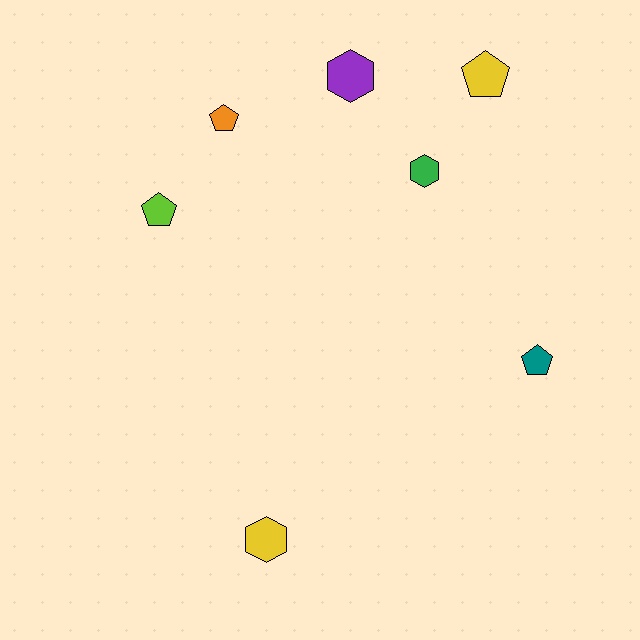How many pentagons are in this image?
There are 4 pentagons.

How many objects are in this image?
There are 7 objects.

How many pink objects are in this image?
There are no pink objects.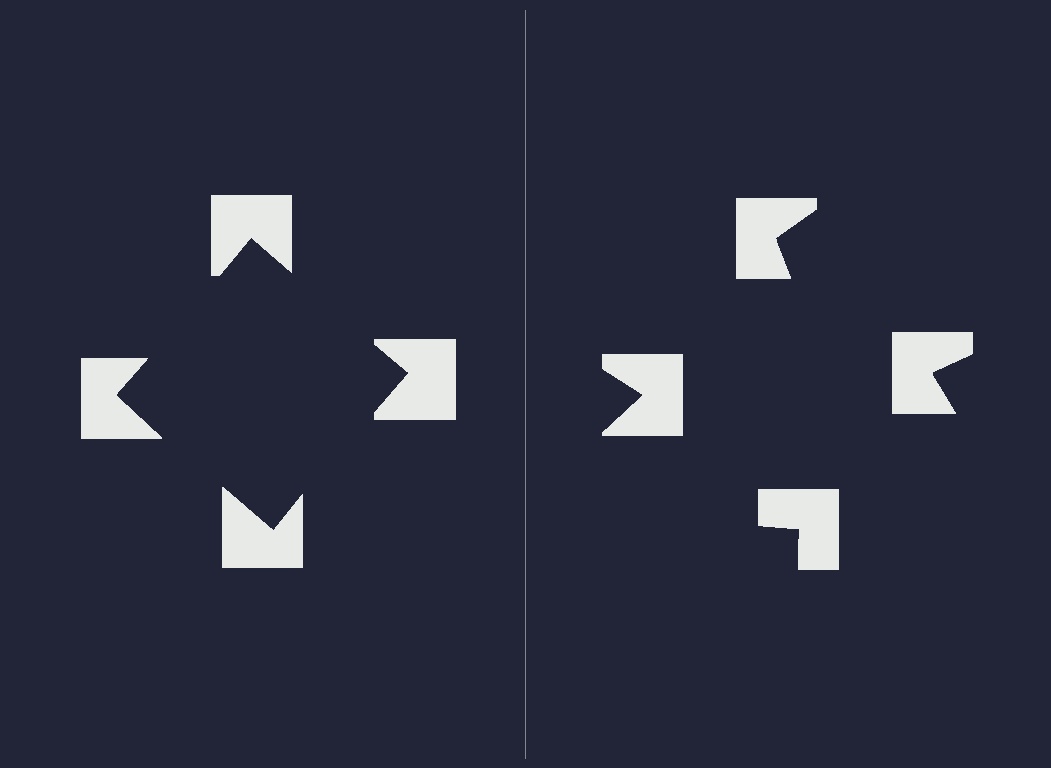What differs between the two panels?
The notched squares are positioned identically on both sides; only the wedge orientations differ. On the left they align to a square; on the right they are misaligned.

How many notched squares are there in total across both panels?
8 — 4 on each side.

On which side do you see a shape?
An illusory square appears on the left side. On the right side the wedge cuts are rotated, so no coherent shape forms.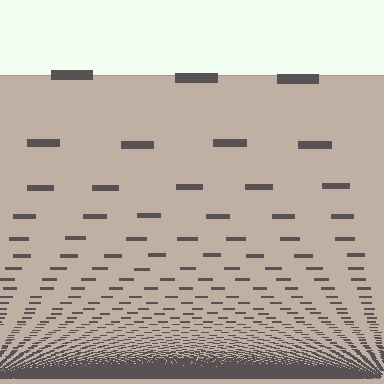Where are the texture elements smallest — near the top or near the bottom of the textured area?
Near the bottom.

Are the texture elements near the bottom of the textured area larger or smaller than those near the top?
Smaller. The gradient is inverted — elements near the bottom are smaller and denser.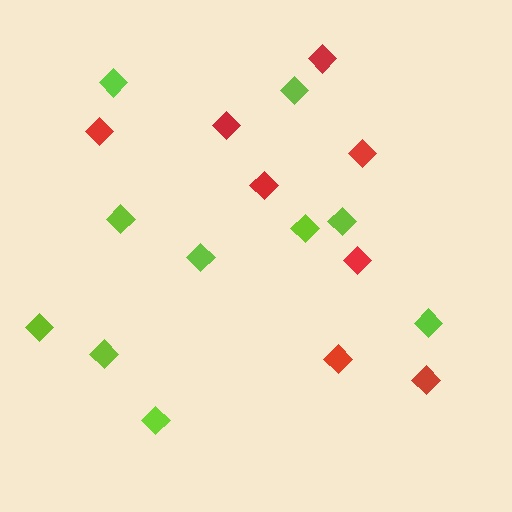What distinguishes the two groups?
There are 2 groups: one group of red diamonds (8) and one group of lime diamonds (10).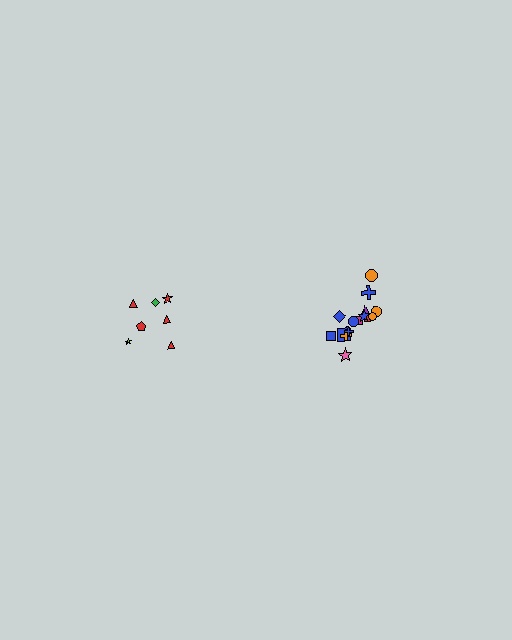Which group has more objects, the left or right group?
The right group.